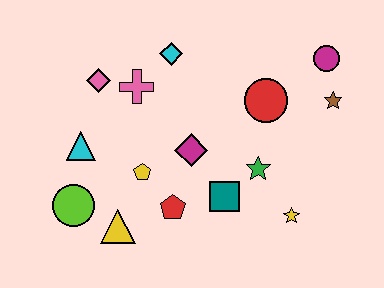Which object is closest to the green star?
The teal square is closest to the green star.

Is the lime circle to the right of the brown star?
No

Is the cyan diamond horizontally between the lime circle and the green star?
Yes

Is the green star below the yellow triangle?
No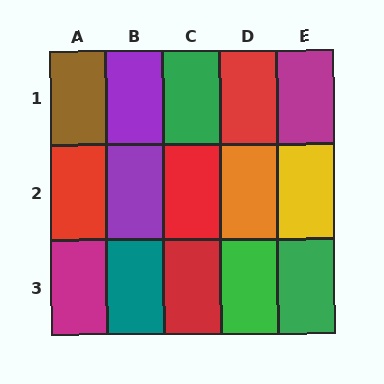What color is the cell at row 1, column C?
Green.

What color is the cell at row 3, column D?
Green.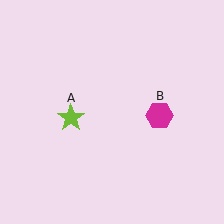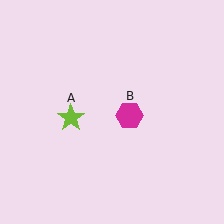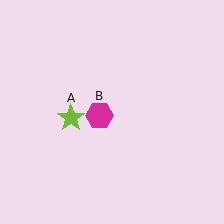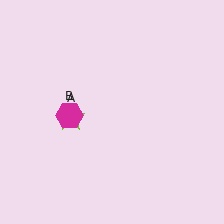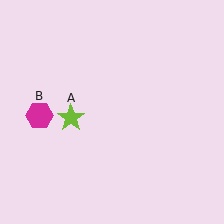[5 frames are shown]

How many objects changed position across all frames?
1 object changed position: magenta hexagon (object B).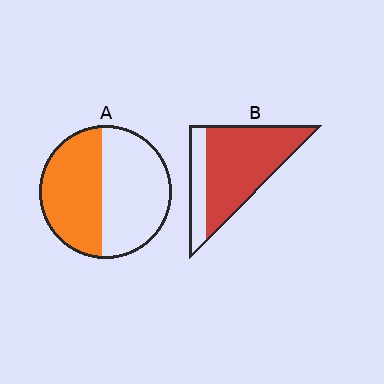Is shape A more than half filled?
Roughly half.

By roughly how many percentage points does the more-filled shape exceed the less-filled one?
By roughly 30 percentage points (B over A).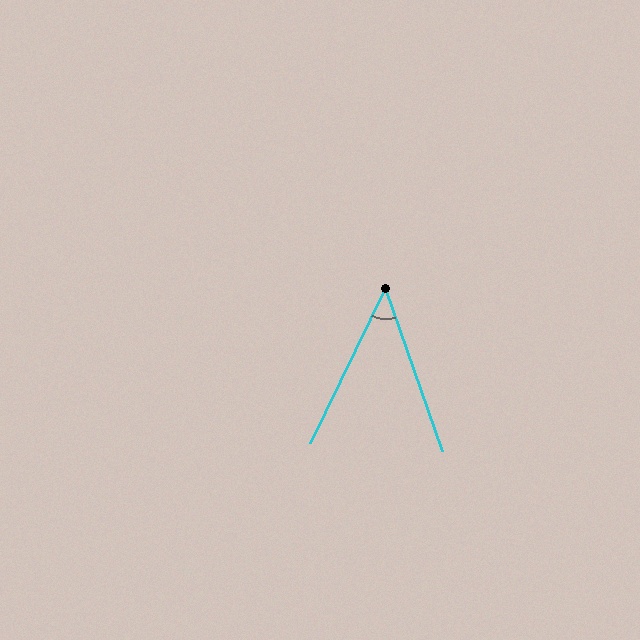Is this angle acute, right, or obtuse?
It is acute.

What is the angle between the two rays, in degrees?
Approximately 45 degrees.